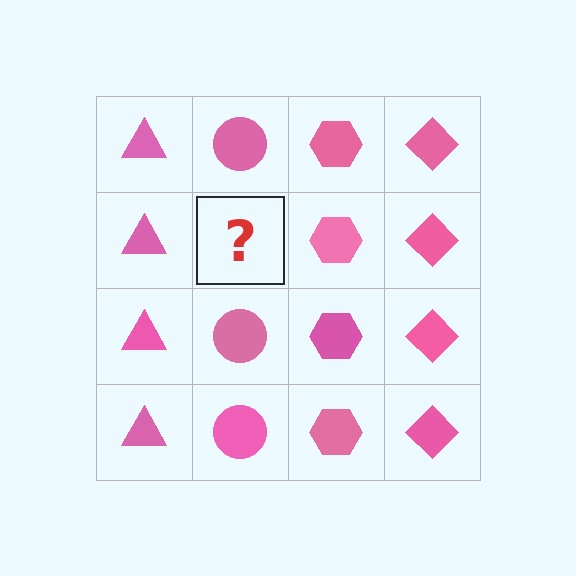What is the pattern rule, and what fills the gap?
The rule is that each column has a consistent shape. The gap should be filled with a pink circle.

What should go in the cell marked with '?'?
The missing cell should contain a pink circle.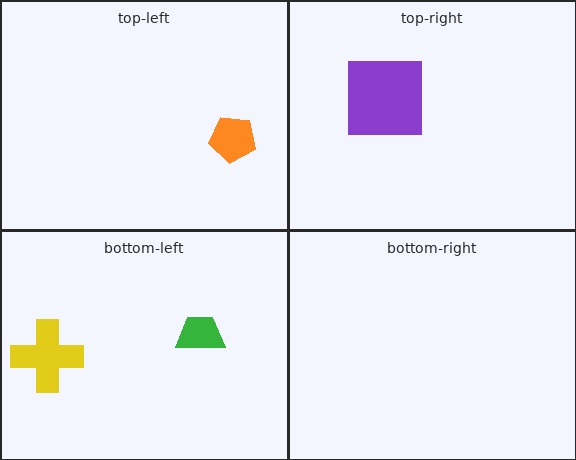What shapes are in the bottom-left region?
The yellow cross, the green trapezoid.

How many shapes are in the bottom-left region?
2.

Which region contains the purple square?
The top-right region.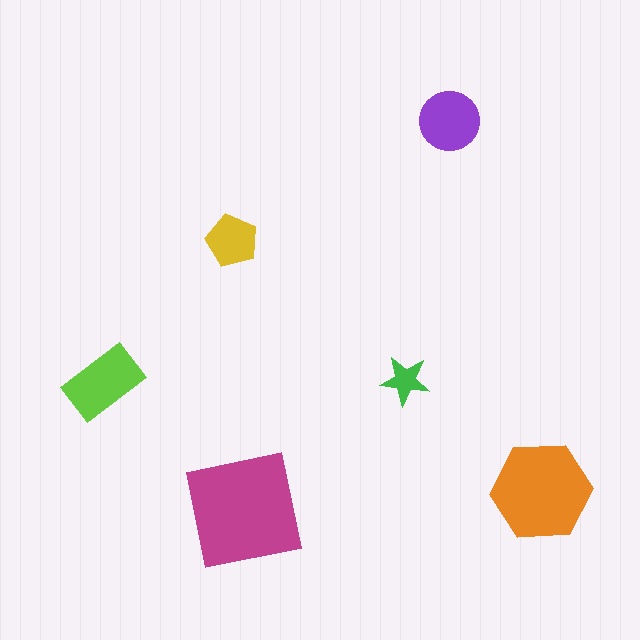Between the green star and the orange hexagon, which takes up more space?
The orange hexagon.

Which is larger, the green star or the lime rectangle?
The lime rectangle.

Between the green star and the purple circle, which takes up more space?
The purple circle.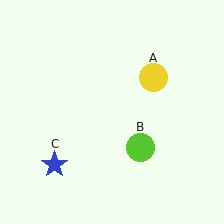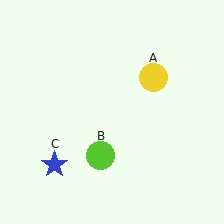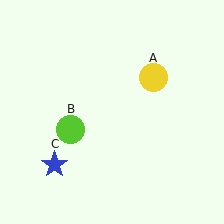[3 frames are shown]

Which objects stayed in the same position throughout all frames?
Yellow circle (object A) and blue star (object C) remained stationary.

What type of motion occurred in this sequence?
The lime circle (object B) rotated clockwise around the center of the scene.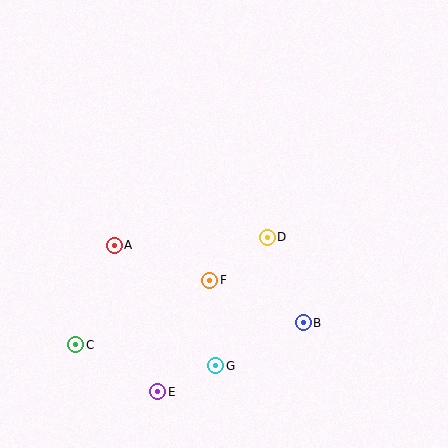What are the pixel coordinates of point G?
Point G is at (216, 366).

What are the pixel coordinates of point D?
Point D is at (267, 237).